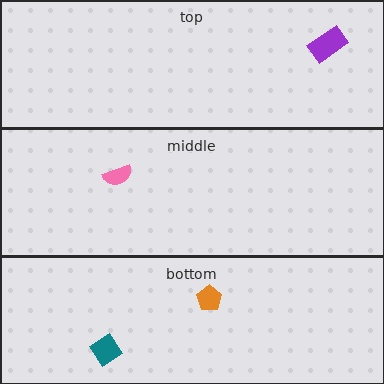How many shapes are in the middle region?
1.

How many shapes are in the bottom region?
2.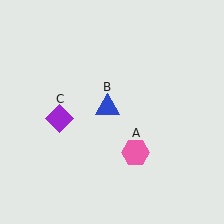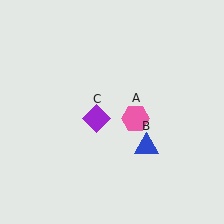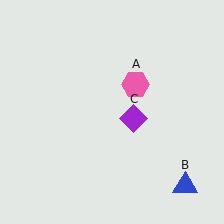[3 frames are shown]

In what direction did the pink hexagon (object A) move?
The pink hexagon (object A) moved up.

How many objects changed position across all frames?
3 objects changed position: pink hexagon (object A), blue triangle (object B), purple diamond (object C).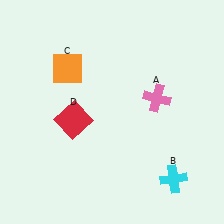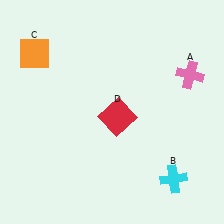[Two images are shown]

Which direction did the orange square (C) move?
The orange square (C) moved left.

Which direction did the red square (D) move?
The red square (D) moved right.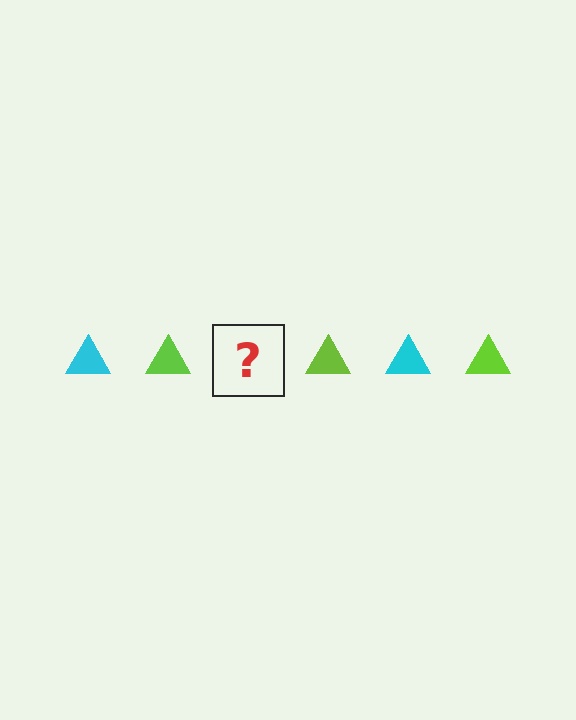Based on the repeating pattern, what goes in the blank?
The blank should be a cyan triangle.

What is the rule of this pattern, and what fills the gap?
The rule is that the pattern cycles through cyan, lime triangles. The gap should be filled with a cyan triangle.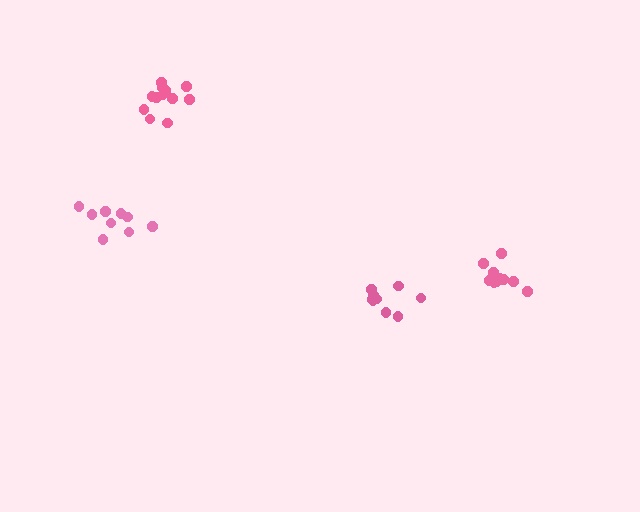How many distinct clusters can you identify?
There are 4 distinct clusters.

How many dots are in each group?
Group 1: 10 dots, Group 2: 11 dots, Group 3: 9 dots, Group 4: 12 dots (42 total).